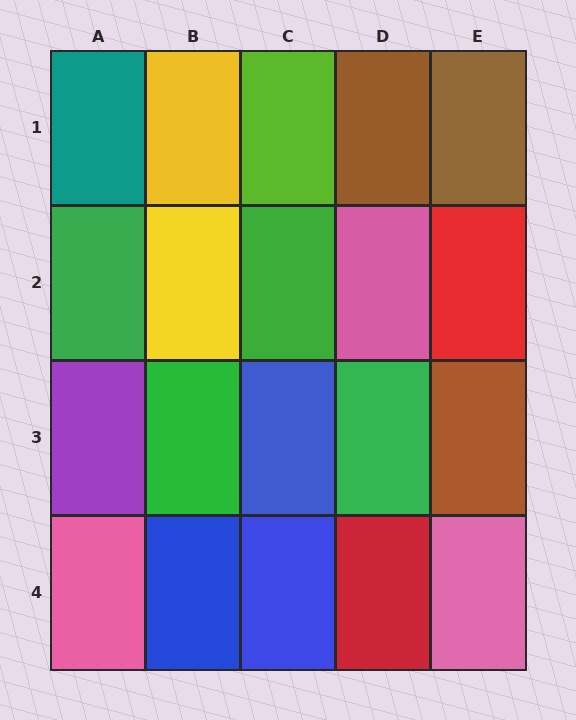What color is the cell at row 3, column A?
Purple.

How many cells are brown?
3 cells are brown.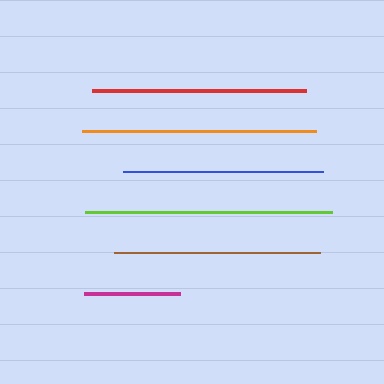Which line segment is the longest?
The lime line is the longest at approximately 247 pixels.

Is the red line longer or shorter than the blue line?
The red line is longer than the blue line.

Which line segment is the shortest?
The magenta line is the shortest at approximately 96 pixels.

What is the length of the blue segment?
The blue segment is approximately 200 pixels long.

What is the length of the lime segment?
The lime segment is approximately 247 pixels long.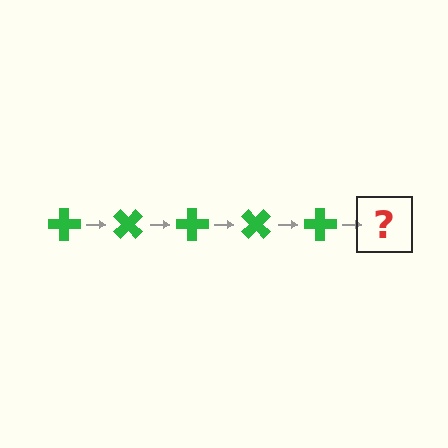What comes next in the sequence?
The next element should be a green cross rotated 225 degrees.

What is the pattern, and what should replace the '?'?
The pattern is that the cross rotates 45 degrees each step. The '?' should be a green cross rotated 225 degrees.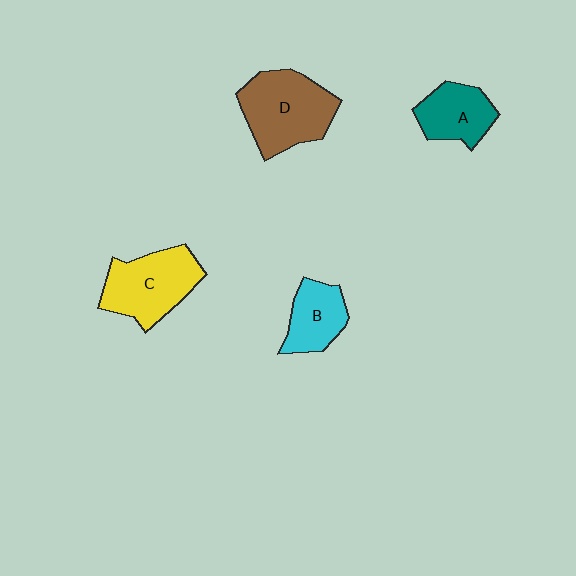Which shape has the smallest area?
Shape B (cyan).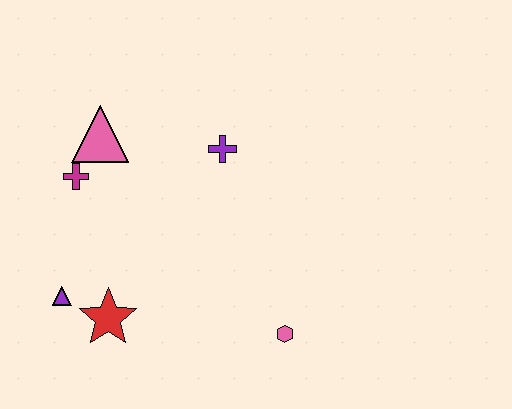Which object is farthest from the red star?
The purple cross is farthest from the red star.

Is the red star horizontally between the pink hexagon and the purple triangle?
Yes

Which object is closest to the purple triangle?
The red star is closest to the purple triangle.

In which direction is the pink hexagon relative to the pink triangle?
The pink hexagon is below the pink triangle.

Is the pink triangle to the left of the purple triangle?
No